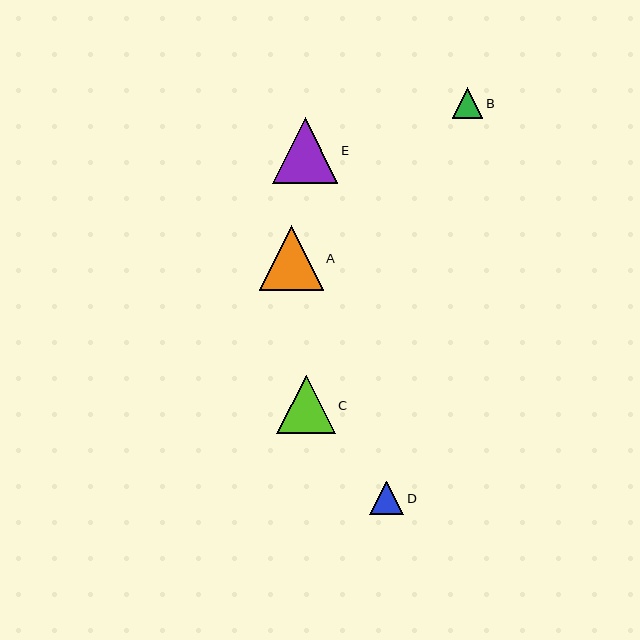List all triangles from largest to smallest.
From largest to smallest: E, A, C, D, B.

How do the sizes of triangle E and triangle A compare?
Triangle E and triangle A are approximately the same size.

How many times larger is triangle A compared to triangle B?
Triangle A is approximately 2.1 times the size of triangle B.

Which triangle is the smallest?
Triangle B is the smallest with a size of approximately 30 pixels.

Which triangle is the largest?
Triangle E is the largest with a size of approximately 65 pixels.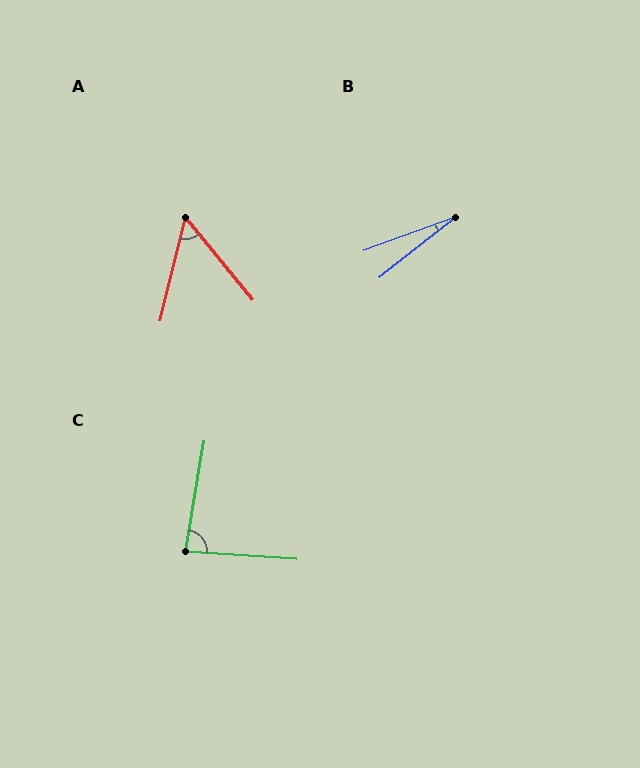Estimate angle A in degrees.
Approximately 53 degrees.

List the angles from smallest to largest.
B (18°), A (53°), C (84°).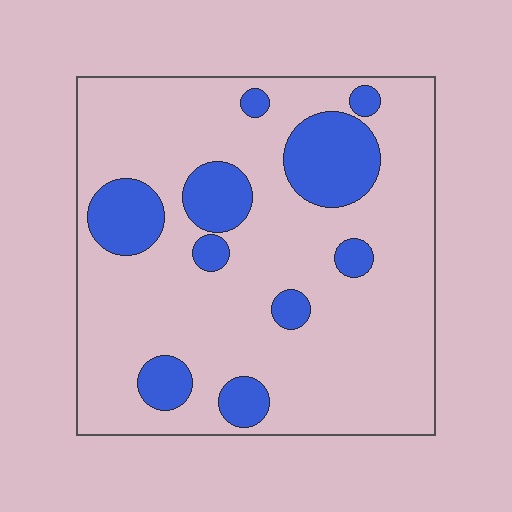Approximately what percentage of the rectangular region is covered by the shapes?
Approximately 20%.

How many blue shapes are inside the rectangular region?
10.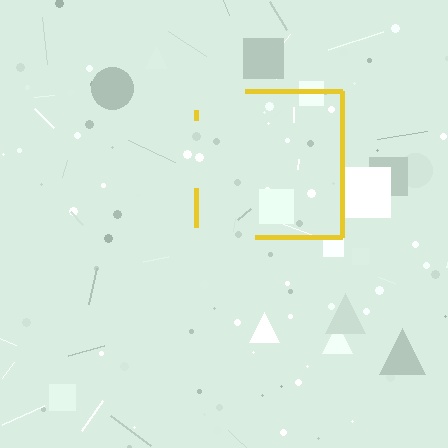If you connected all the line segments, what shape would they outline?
They would outline a square.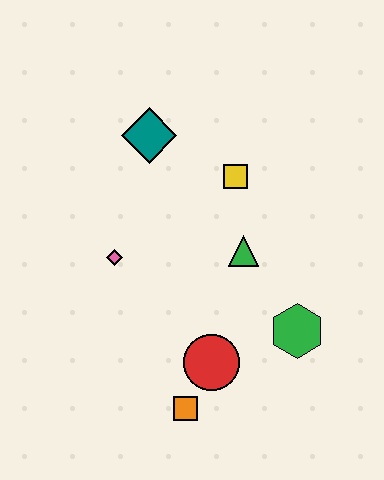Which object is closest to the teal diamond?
The yellow square is closest to the teal diamond.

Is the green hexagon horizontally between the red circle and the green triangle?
No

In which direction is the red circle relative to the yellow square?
The red circle is below the yellow square.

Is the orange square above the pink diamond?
No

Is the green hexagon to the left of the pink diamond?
No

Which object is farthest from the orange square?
The teal diamond is farthest from the orange square.